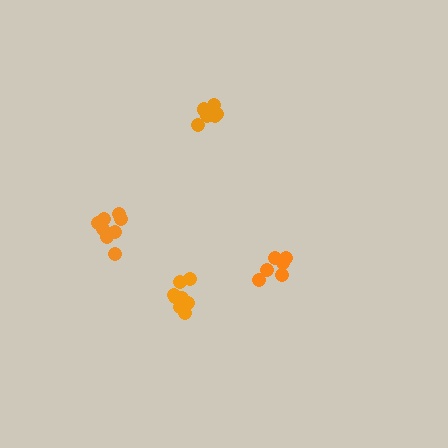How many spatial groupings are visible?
There are 4 spatial groupings.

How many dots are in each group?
Group 1: 9 dots, Group 2: 7 dots, Group 3: 8 dots, Group 4: 6 dots (30 total).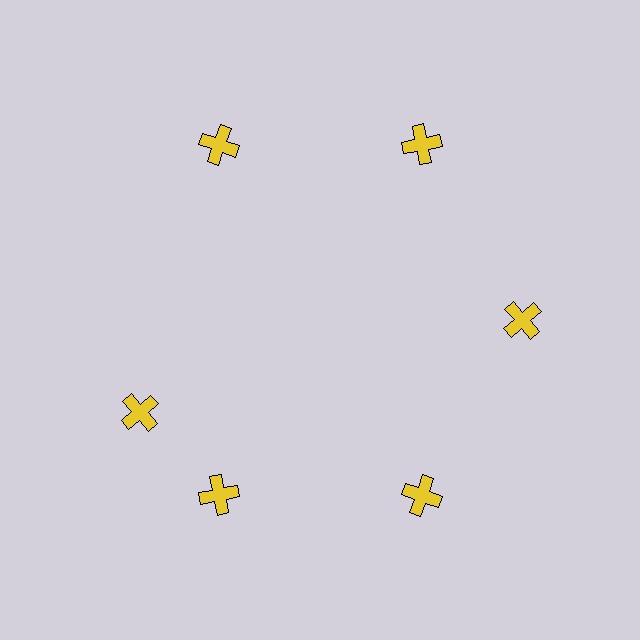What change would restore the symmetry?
The symmetry would be restored by rotating it back into even spacing with its neighbors so that all 6 crosses sit at equal angles and equal distance from the center.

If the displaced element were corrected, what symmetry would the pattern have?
It would have 6-fold rotational symmetry — the pattern would map onto itself every 60 degrees.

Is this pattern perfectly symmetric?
No. The 6 yellow crosses are arranged in a ring, but one element near the 9 o'clock position is rotated out of alignment along the ring, breaking the 6-fold rotational symmetry.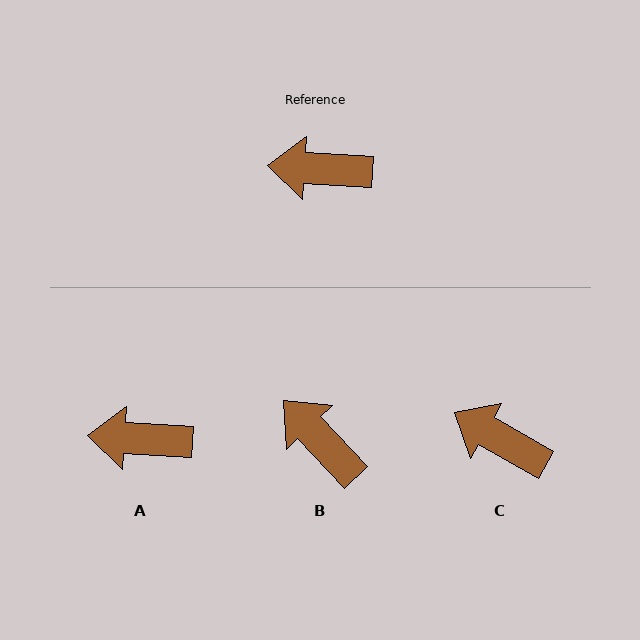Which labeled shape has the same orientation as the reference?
A.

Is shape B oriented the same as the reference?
No, it is off by about 43 degrees.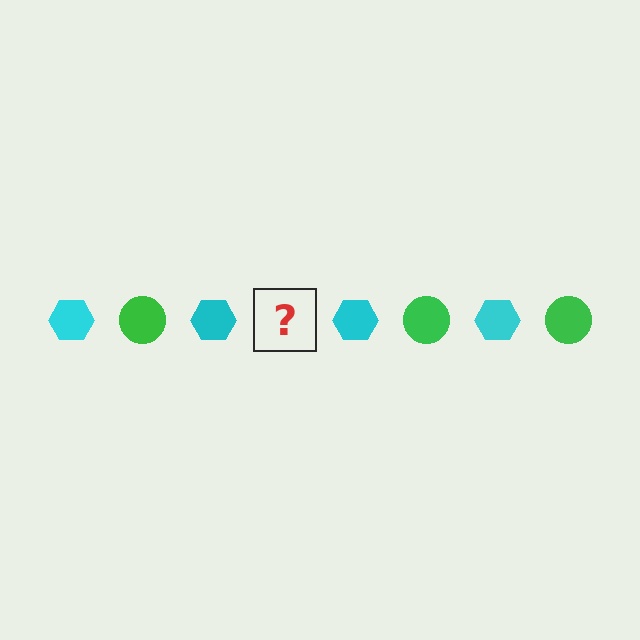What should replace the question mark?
The question mark should be replaced with a green circle.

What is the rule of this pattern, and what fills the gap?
The rule is that the pattern alternates between cyan hexagon and green circle. The gap should be filled with a green circle.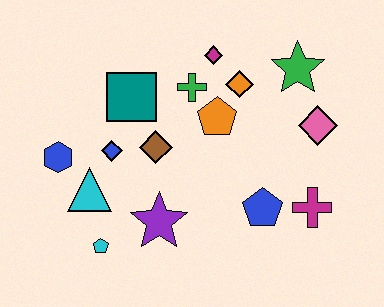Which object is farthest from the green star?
The cyan pentagon is farthest from the green star.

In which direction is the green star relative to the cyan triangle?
The green star is to the right of the cyan triangle.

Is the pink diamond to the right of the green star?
Yes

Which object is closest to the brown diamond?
The blue diamond is closest to the brown diamond.